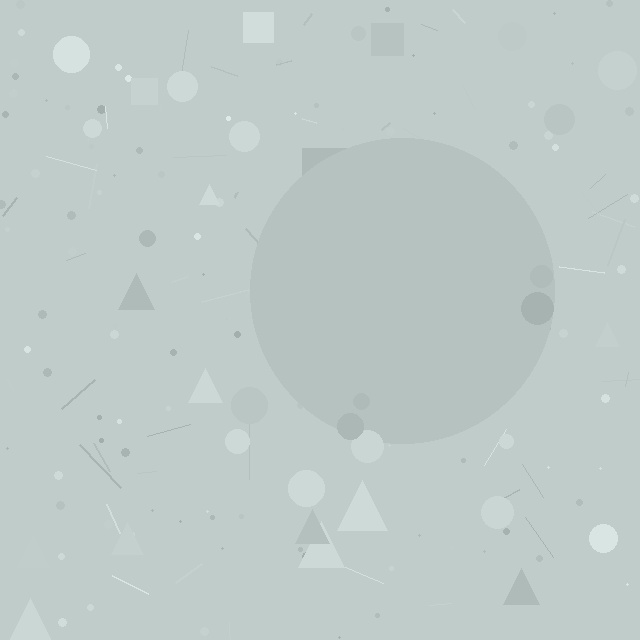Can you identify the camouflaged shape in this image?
The camouflaged shape is a circle.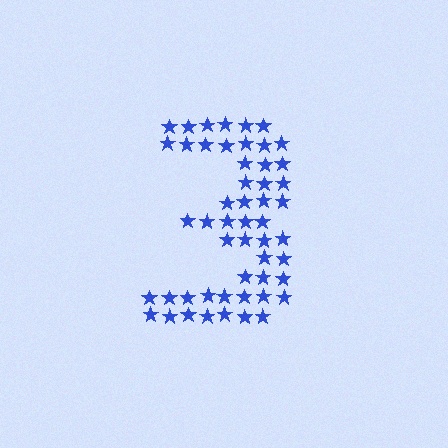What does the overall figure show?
The overall figure shows the digit 3.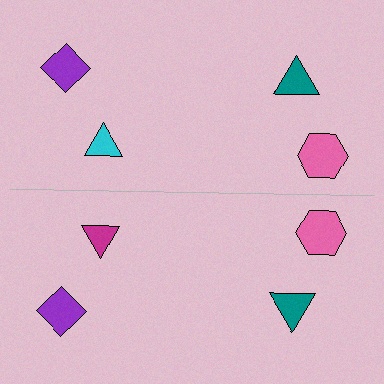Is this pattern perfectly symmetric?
No, the pattern is not perfectly symmetric. The magenta triangle on the bottom side breaks the symmetry — its mirror counterpart is cyan.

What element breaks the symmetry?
The magenta triangle on the bottom side breaks the symmetry — its mirror counterpart is cyan.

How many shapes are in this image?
There are 8 shapes in this image.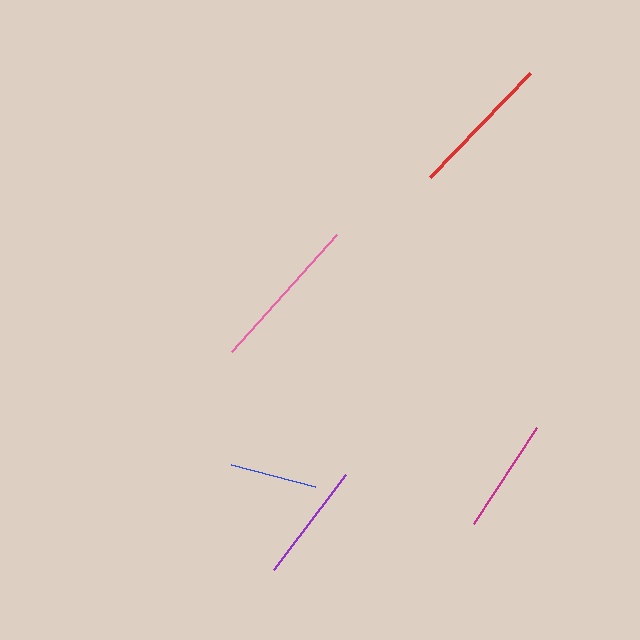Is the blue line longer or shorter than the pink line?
The pink line is longer than the blue line.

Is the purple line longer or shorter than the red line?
The red line is longer than the purple line.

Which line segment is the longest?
The pink line is the longest at approximately 157 pixels.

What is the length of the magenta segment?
The magenta segment is approximately 115 pixels long.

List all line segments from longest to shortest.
From longest to shortest: pink, red, purple, magenta, blue.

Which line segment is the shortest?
The blue line is the shortest at approximately 87 pixels.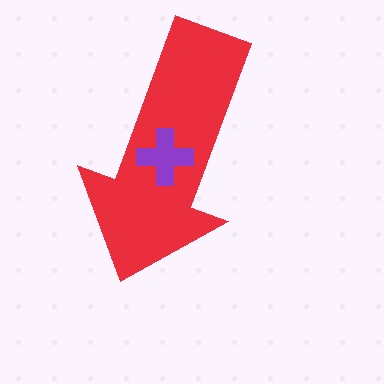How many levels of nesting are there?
2.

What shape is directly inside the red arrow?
The purple cross.